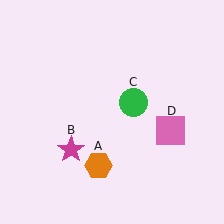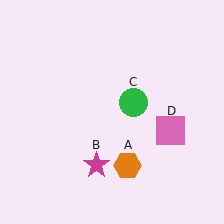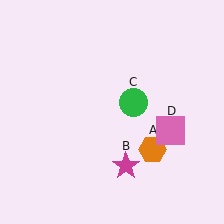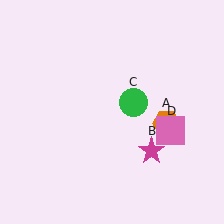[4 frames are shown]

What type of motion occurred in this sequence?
The orange hexagon (object A), magenta star (object B) rotated counterclockwise around the center of the scene.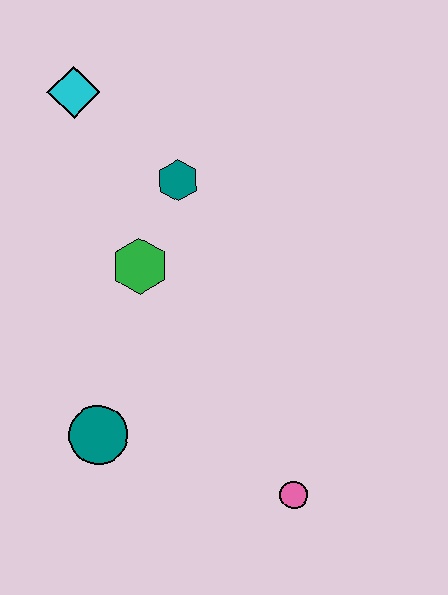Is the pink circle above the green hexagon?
No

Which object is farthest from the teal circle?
The cyan diamond is farthest from the teal circle.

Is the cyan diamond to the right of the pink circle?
No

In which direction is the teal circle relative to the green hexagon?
The teal circle is below the green hexagon.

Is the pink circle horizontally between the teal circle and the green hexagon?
No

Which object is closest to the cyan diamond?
The teal hexagon is closest to the cyan diamond.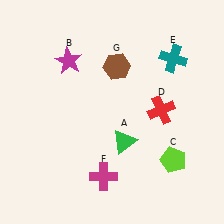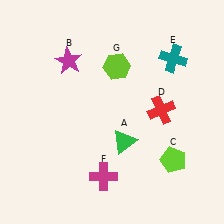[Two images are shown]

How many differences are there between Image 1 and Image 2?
There is 1 difference between the two images.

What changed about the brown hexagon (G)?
In Image 1, G is brown. In Image 2, it changed to lime.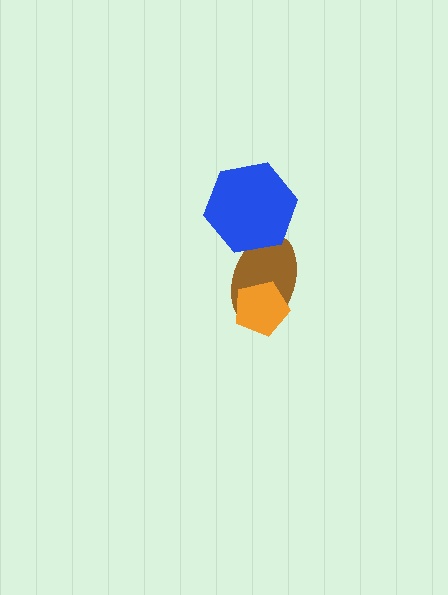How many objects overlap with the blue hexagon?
1 object overlaps with the blue hexagon.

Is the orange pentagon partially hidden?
No, no other shape covers it.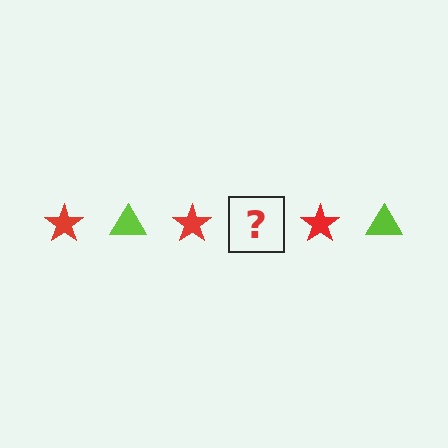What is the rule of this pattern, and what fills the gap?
The rule is that the pattern alternates between red star and lime triangle. The gap should be filled with a lime triangle.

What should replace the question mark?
The question mark should be replaced with a lime triangle.